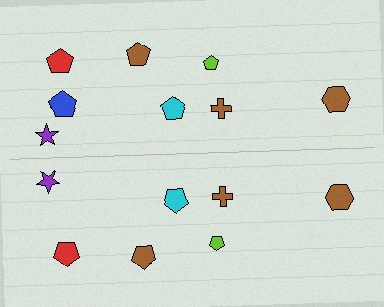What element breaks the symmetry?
A blue pentagon is missing from the bottom side.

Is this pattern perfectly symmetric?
No, the pattern is not perfectly symmetric. A blue pentagon is missing from the bottom side.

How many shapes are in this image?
There are 15 shapes in this image.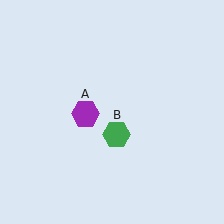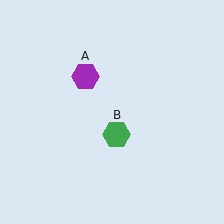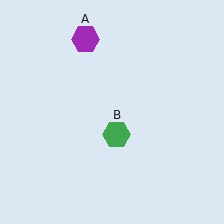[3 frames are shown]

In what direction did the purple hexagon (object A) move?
The purple hexagon (object A) moved up.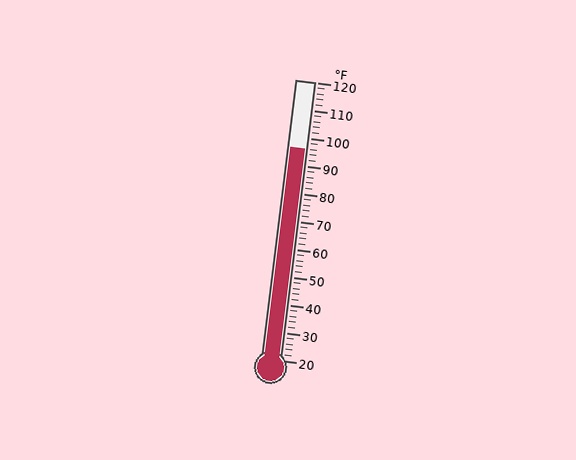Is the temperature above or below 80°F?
The temperature is above 80°F.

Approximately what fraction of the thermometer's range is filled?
The thermometer is filled to approximately 75% of its range.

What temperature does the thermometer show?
The thermometer shows approximately 96°F.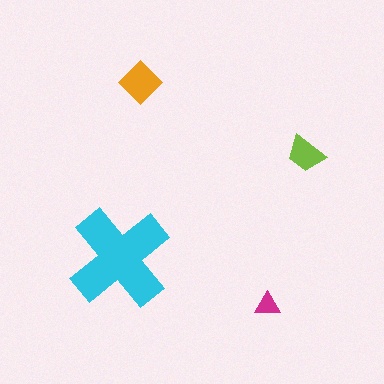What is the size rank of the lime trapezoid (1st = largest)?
3rd.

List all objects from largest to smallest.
The cyan cross, the orange diamond, the lime trapezoid, the magenta triangle.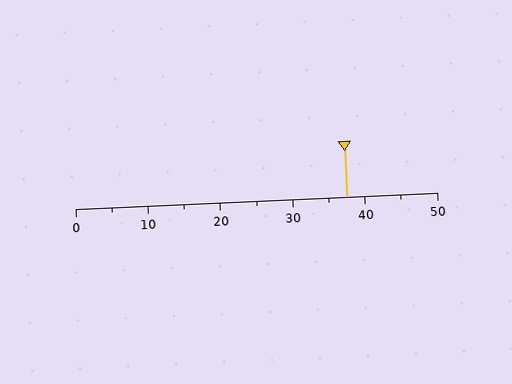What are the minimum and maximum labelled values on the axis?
The axis runs from 0 to 50.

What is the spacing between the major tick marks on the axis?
The major ticks are spaced 10 apart.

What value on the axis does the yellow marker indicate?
The marker indicates approximately 37.5.